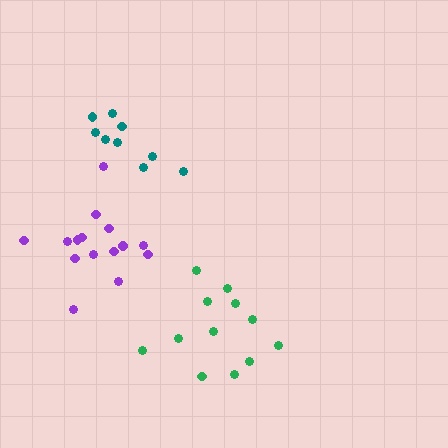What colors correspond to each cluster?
The clusters are colored: green, teal, purple.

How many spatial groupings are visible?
There are 3 spatial groupings.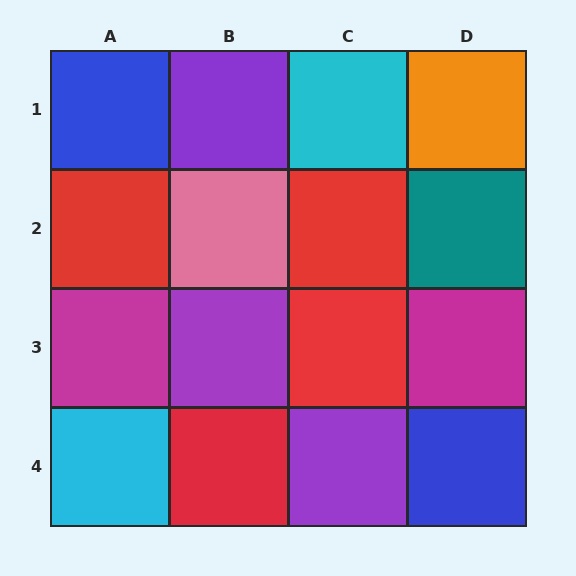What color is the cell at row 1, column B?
Purple.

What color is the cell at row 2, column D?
Teal.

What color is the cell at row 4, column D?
Blue.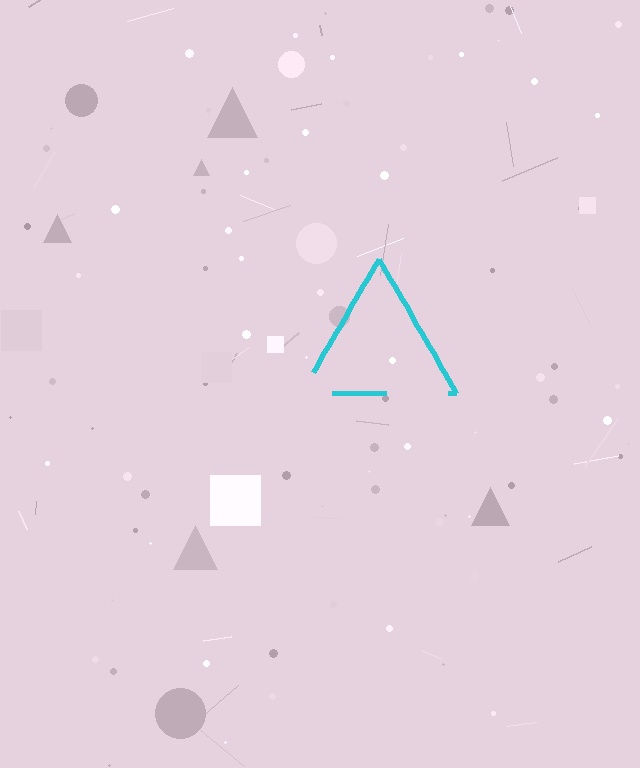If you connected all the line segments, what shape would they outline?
They would outline a triangle.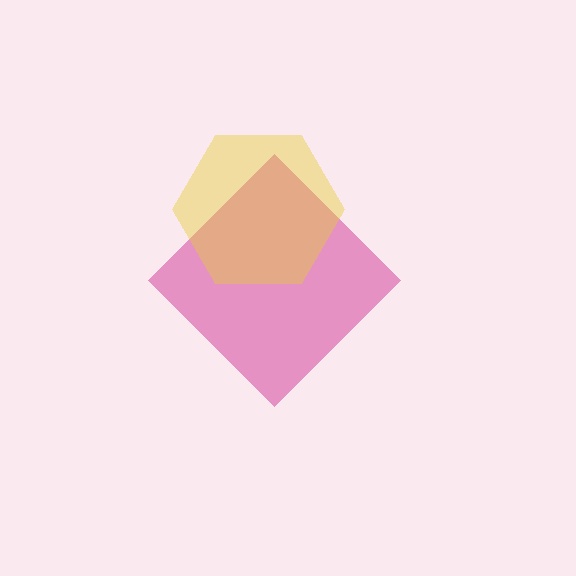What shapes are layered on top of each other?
The layered shapes are: a magenta diamond, a yellow hexagon.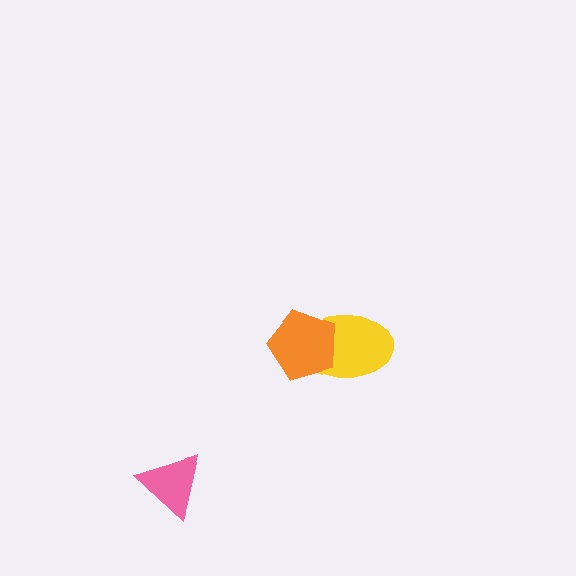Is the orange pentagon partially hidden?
No, no other shape covers it.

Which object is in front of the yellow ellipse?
The orange pentagon is in front of the yellow ellipse.